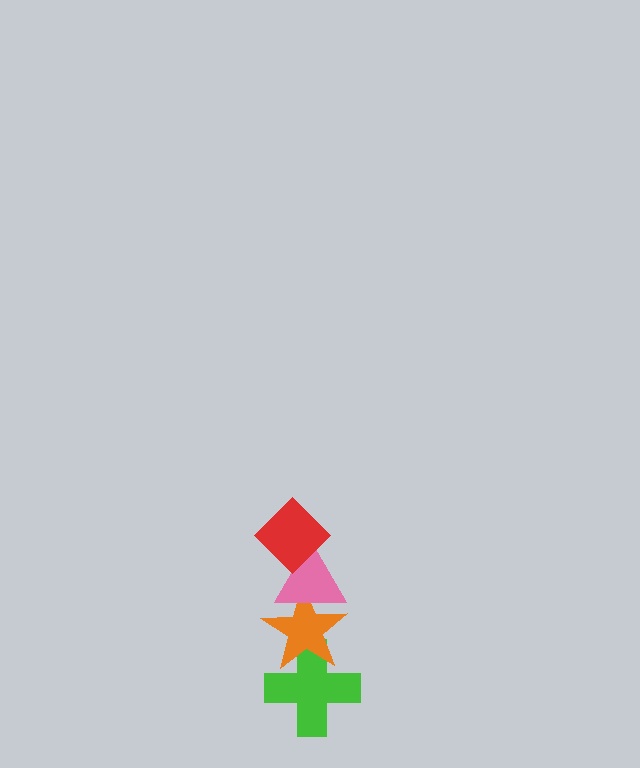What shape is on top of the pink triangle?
The red diamond is on top of the pink triangle.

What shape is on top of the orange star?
The pink triangle is on top of the orange star.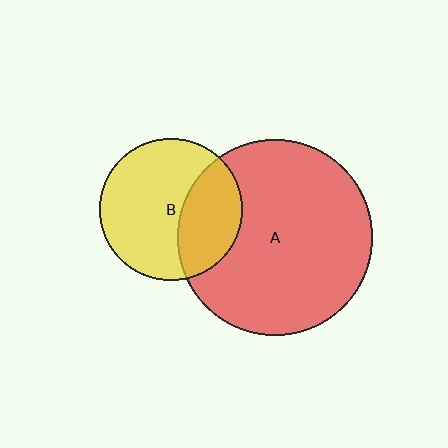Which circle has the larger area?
Circle A (red).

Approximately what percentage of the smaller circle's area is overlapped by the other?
Approximately 35%.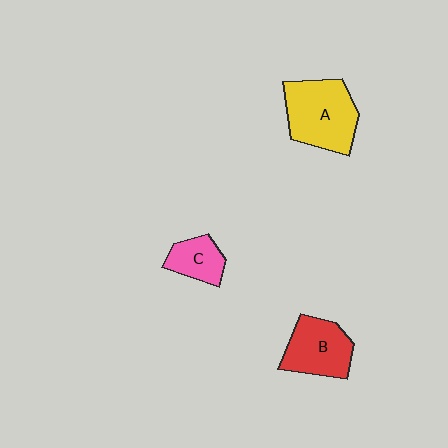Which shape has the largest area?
Shape A (yellow).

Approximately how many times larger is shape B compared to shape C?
Approximately 1.6 times.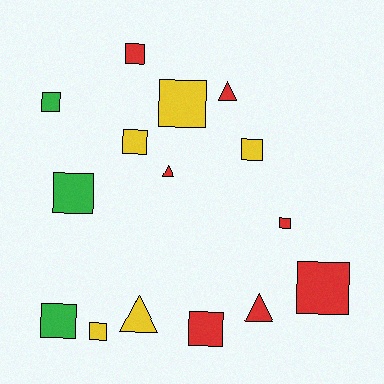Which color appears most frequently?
Red, with 7 objects.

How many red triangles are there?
There are 3 red triangles.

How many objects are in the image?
There are 15 objects.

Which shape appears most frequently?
Square, with 11 objects.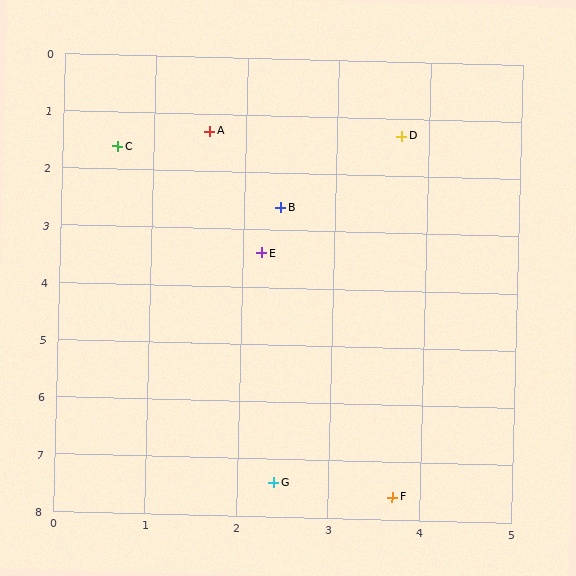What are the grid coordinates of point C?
Point C is at approximately (0.6, 1.6).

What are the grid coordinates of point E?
Point E is at approximately (2.2, 3.4).